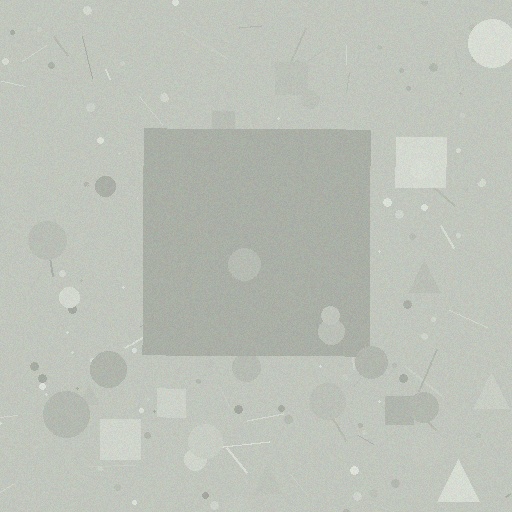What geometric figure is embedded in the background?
A square is embedded in the background.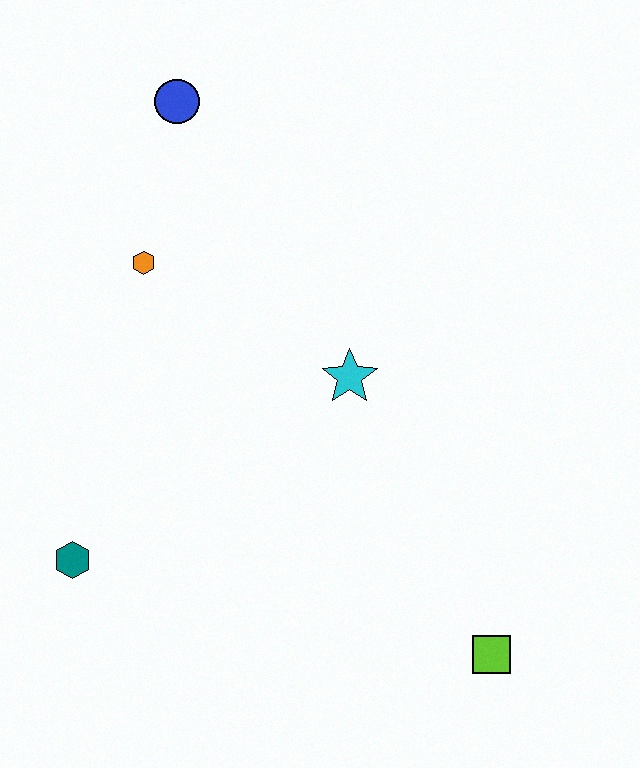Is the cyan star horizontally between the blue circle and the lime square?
Yes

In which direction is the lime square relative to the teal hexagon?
The lime square is to the right of the teal hexagon.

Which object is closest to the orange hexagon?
The blue circle is closest to the orange hexagon.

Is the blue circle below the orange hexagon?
No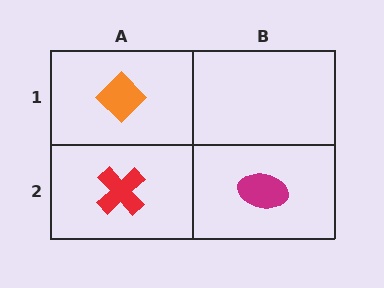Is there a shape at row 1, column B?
No, that cell is empty.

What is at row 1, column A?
An orange diamond.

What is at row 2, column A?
A red cross.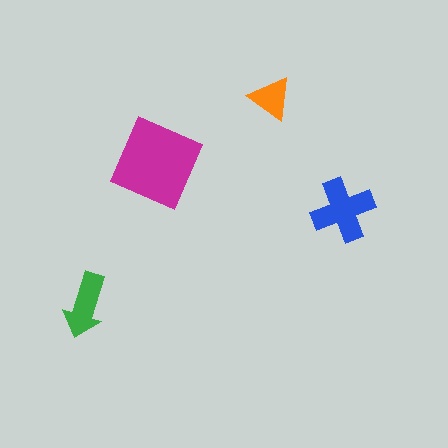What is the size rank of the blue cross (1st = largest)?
2nd.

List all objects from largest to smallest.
The magenta diamond, the blue cross, the green arrow, the orange triangle.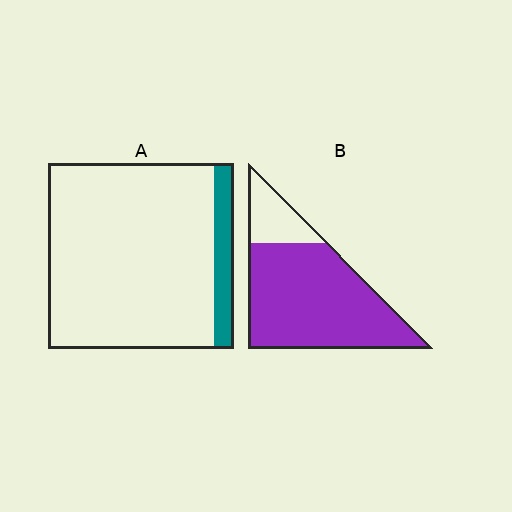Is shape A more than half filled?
No.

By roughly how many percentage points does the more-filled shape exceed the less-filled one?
By roughly 70 percentage points (B over A).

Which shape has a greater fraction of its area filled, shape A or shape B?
Shape B.